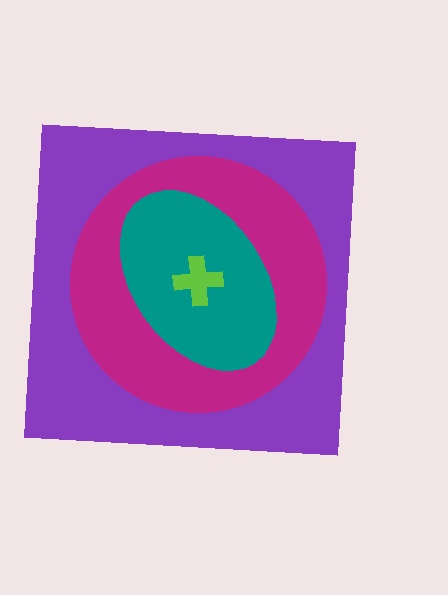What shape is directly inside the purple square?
The magenta circle.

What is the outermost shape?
The purple square.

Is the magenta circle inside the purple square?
Yes.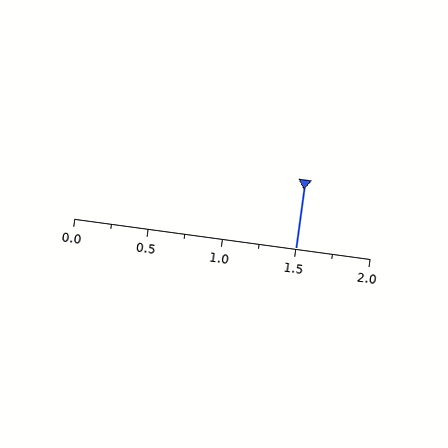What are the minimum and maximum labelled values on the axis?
The axis runs from 0.0 to 2.0.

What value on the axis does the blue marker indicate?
The marker indicates approximately 1.5.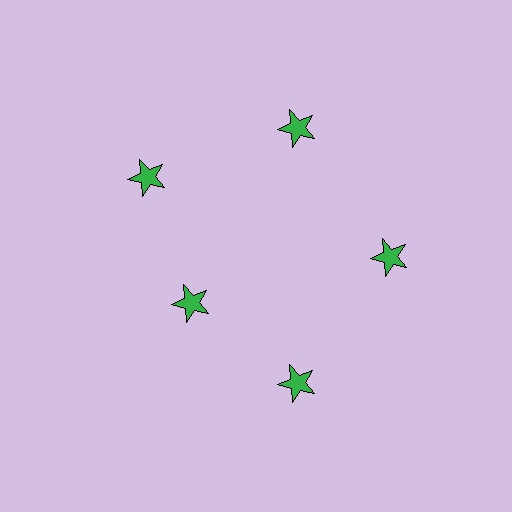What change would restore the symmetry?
The symmetry would be restored by moving it outward, back onto the ring so that all 5 stars sit at equal angles and equal distance from the center.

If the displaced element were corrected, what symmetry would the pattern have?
It would have 5-fold rotational symmetry — the pattern would map onto itself every 72 degrees.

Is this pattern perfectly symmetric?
No. The 5 green stars are arranged in a ring, but one element near the 8 o'clock position is pulled inward toward the center, breaking the 5-fold rotational symmetry.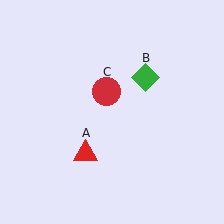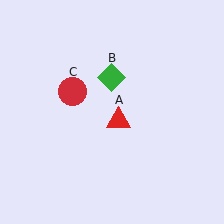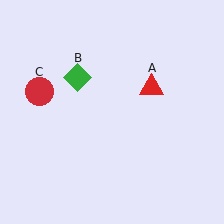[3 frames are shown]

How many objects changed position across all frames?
3 objects changed position: red triangle (object A), green diamond (object B), red circle (object C).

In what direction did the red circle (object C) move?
The red circle (object C) moved left.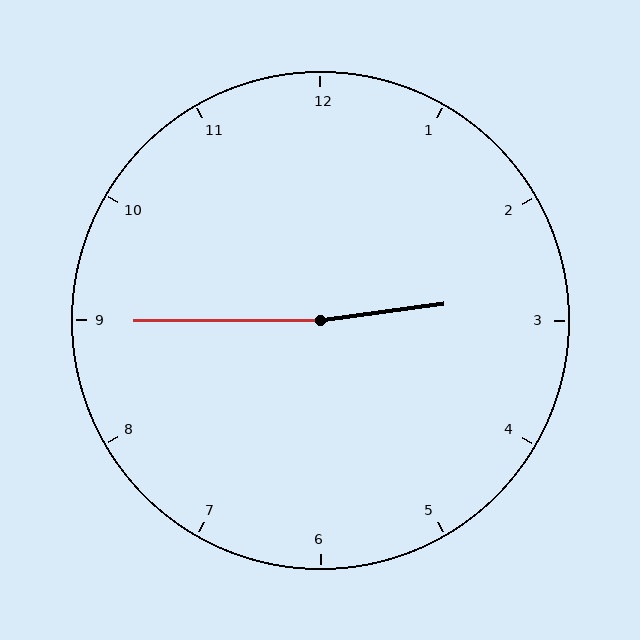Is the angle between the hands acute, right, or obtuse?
It is obtuse.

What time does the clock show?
2:45.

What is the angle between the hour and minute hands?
Approximately 172 degrees.